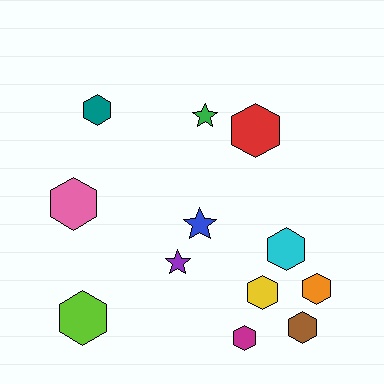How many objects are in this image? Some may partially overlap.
There are 12 objects.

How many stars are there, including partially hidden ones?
There are 3 stars.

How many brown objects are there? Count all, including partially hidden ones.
There is 1 brown object.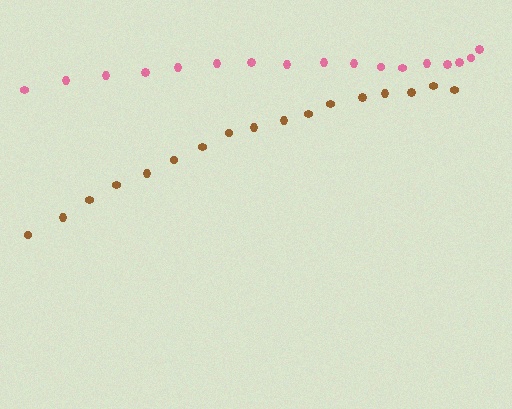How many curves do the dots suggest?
There are 2 distinct paths.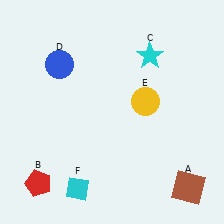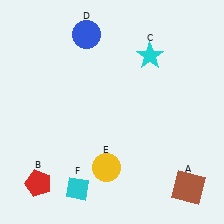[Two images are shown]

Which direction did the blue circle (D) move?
The blue circle (D) moved up.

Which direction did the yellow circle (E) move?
The yellow circle (E) moved down.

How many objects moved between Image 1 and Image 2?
2 objects moved between the two images.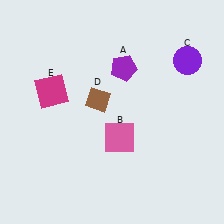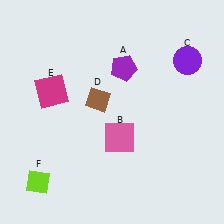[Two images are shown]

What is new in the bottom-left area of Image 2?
A lime diamond (F) was added in the bottom-left area of Image 2.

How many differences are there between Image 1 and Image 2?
There is 1 difference between the two images.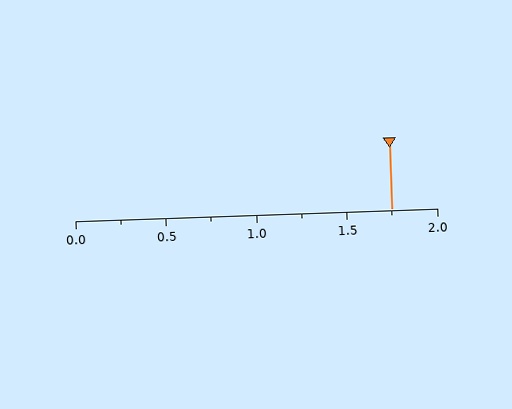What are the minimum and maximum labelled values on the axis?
The axis runs from 0.0 to 2.0.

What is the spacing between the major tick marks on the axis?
The major ticks are spaced 0.5 apart.